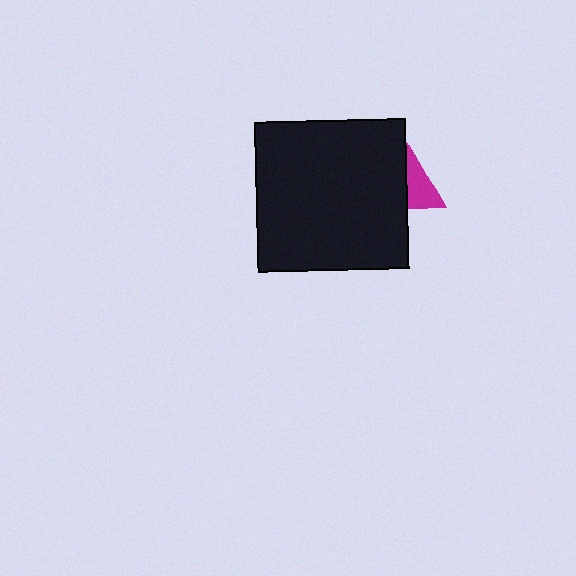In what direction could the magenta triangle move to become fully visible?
The magenta triangle could move right. That would shift it out from behind the black square entirely.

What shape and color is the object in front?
The object in front is a black square.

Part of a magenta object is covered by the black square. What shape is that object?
It is a triangle.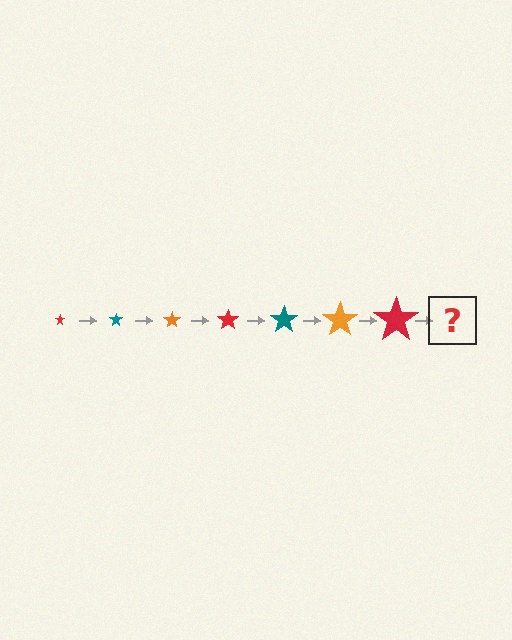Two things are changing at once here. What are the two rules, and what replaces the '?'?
The two rules are that the star grows larger each step and the color cycles through red, teal, and orange. The '?' should be a teal star, larger than the previous one.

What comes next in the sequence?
The next element should be a teal star, larger than the previous one.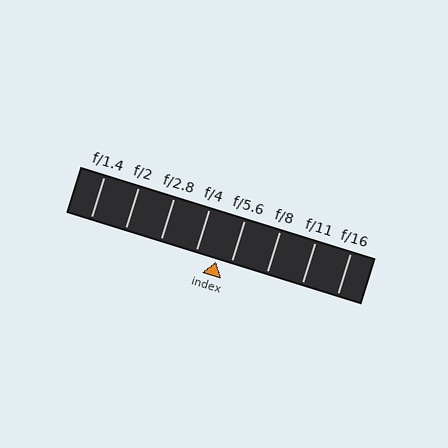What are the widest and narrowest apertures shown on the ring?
The widest aperture shown is f/1.4 and the narrowest is f/16.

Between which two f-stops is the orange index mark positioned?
The index mark is between f/4 and f/5.6.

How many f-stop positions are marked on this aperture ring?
There are 8 f-stop positions marked.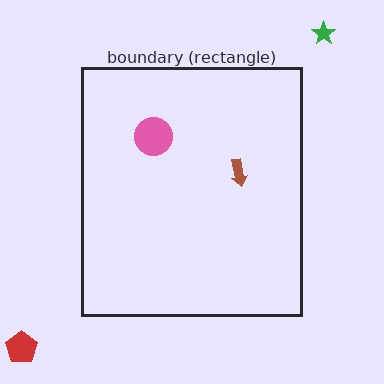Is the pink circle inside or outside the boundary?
Inside.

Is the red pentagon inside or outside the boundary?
Outside.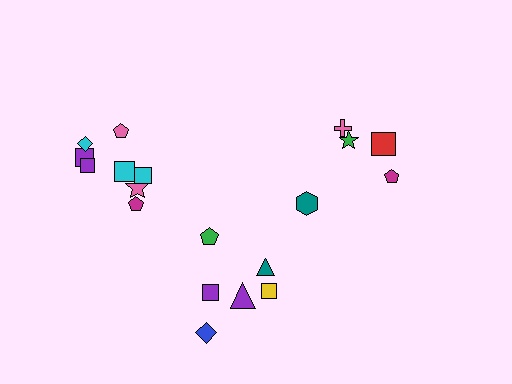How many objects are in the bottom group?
There are 7 objects.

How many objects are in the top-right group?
There are 4 objects.